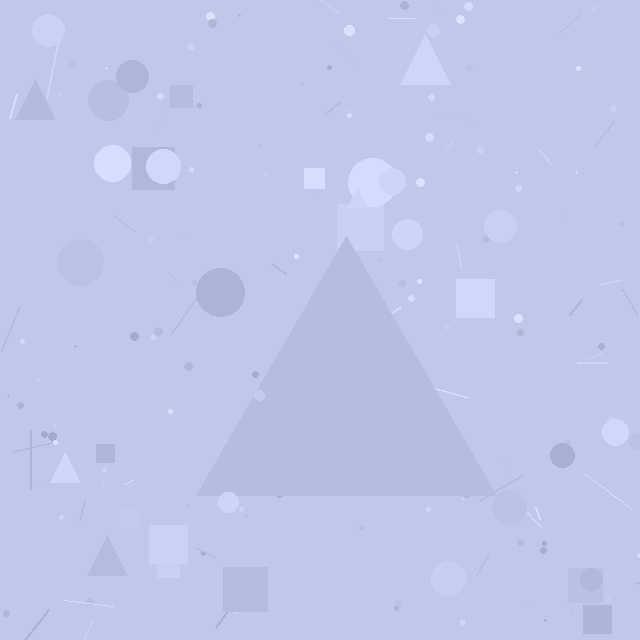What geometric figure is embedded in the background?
A triangle is embedded in the background.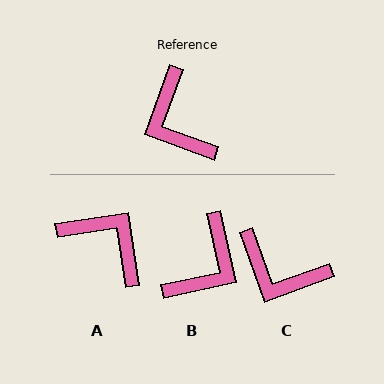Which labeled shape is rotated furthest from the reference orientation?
A, about 151 degrees away.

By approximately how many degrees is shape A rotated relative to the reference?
Approximately 151 degrees clockwise.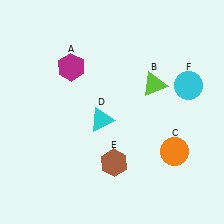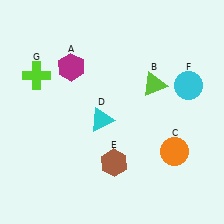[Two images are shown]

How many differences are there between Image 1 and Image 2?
There is 1 difference between the two images.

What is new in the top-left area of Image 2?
A lime cross (G) was added in the top-left area of Image 2.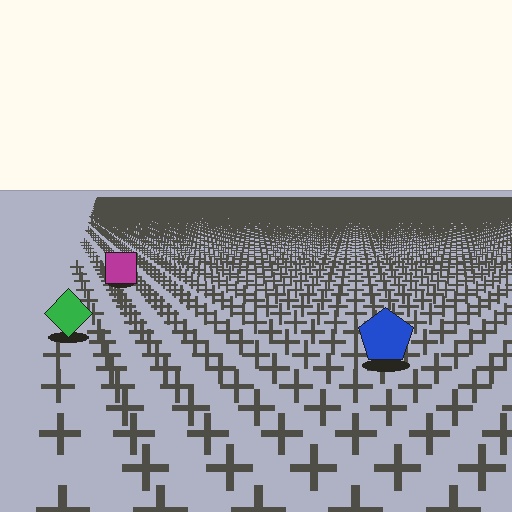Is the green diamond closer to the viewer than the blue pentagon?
No. The blue pentagon is closer — you can tell from the texture gradient: the ground texture is coarser near it.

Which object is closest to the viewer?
The blue pentagon is closest. The texture marks near it are larger and more spread out.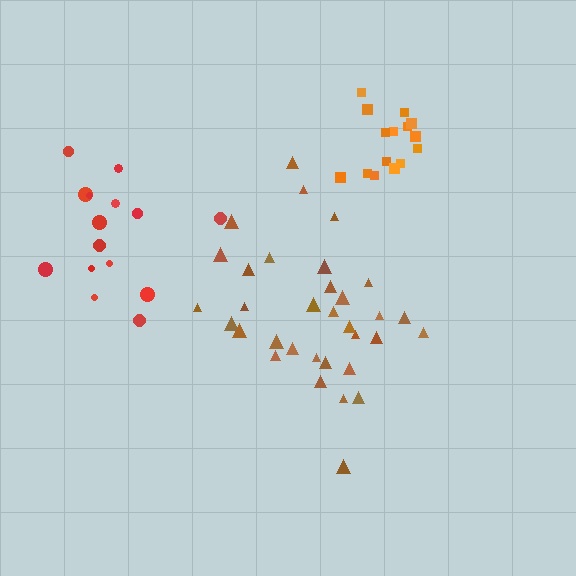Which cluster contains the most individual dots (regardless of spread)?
Brown (33).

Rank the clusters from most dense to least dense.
orange, brown, red.